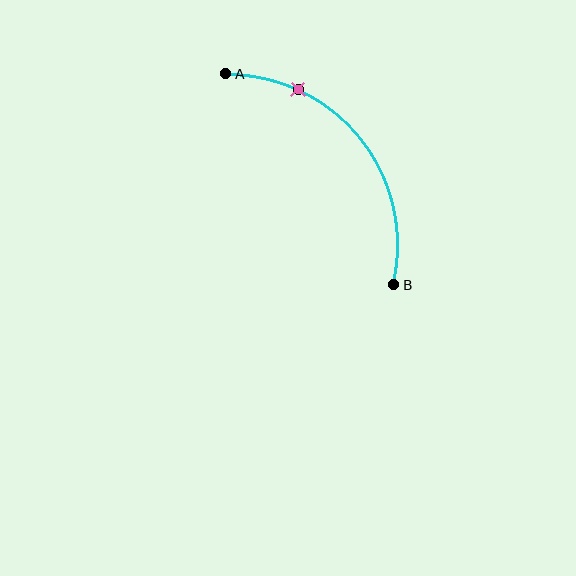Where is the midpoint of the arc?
The arc midpoint is the point on the curve farthest from the straight line joining A and B. It sits above and to the right of that line.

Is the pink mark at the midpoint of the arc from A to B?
No. The pink mark lies on the arc but is closer to endpoint A. The arc midpoint would be at the point on the curve equidistant along the arc from both A and B.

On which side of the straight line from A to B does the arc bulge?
The arc bulges above and to the right of the straight line connecting A and B.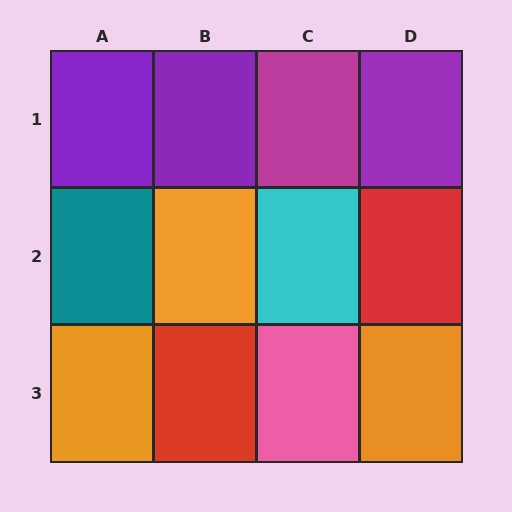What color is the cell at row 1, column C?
Magenta.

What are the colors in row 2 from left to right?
Teal, orange, cyan, red.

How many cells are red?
2 cells are red.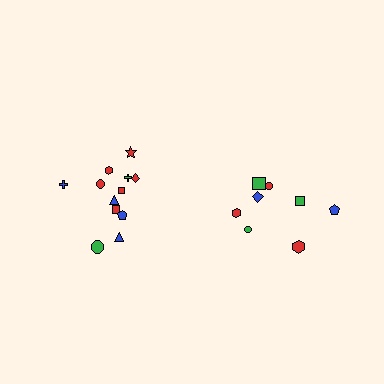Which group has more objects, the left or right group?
The left group.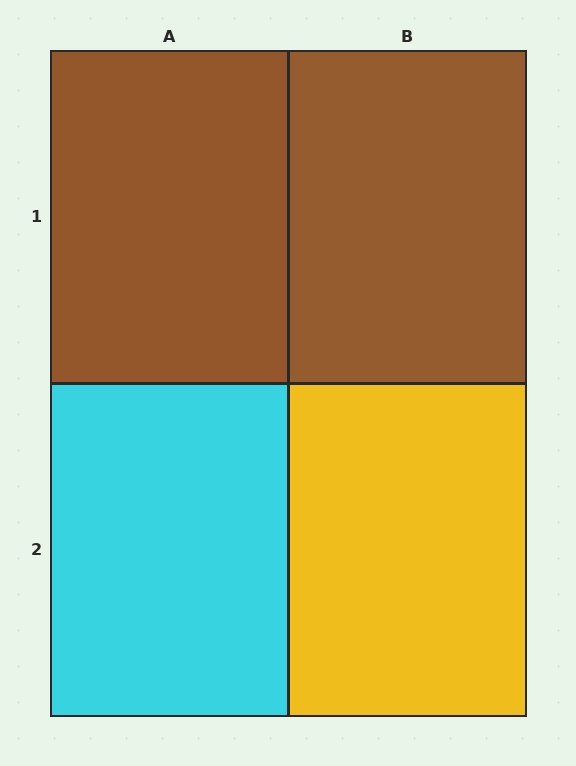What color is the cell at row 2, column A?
Cyan.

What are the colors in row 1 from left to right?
Brown, brown.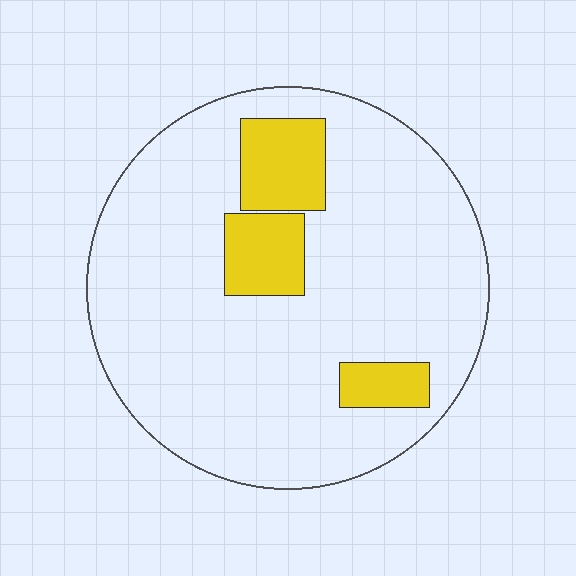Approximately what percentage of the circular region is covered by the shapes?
Approximately 15%.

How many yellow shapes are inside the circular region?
3.